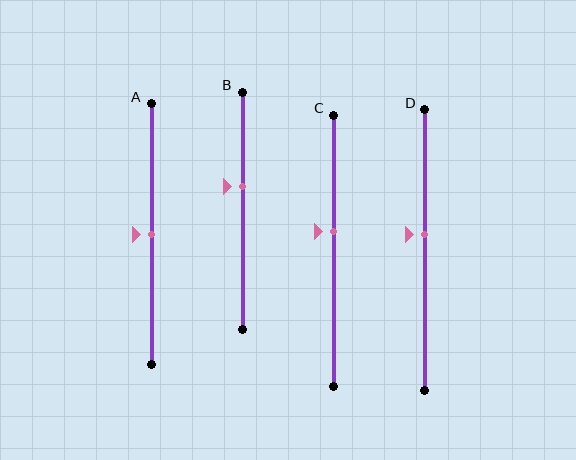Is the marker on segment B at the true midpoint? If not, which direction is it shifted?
No, the marker on segment B is shifted upward by about 10% of the segment length.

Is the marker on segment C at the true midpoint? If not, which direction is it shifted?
No, the marker on segment C is shifted upward by about 7% of the segment length.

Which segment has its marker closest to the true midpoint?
Segment A has its marker closest to the true midpoint.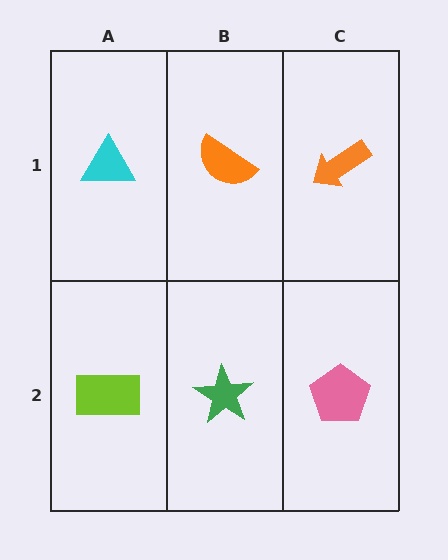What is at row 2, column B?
A green star.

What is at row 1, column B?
An orange semicircle.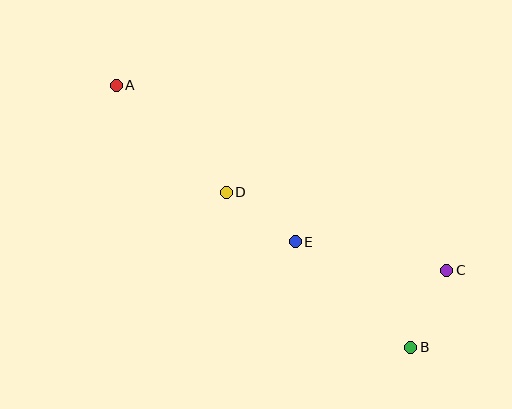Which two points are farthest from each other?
Points A and B are farthest from each other.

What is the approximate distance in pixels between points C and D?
The distance between C and D is approximately 234 pixels.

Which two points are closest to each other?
Points D and E are closest to each other.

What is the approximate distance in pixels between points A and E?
The distance between A and E is approximately 238 pixels.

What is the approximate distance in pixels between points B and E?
The distance between B and E is approximately 156 pixels.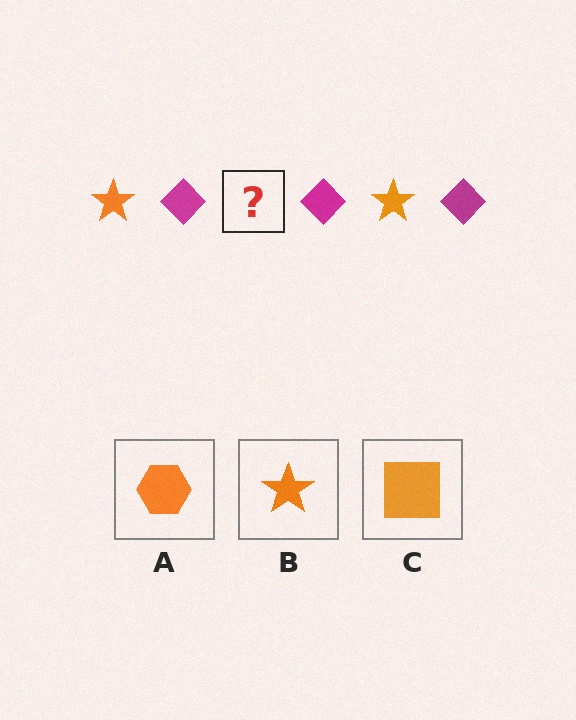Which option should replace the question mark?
Option B.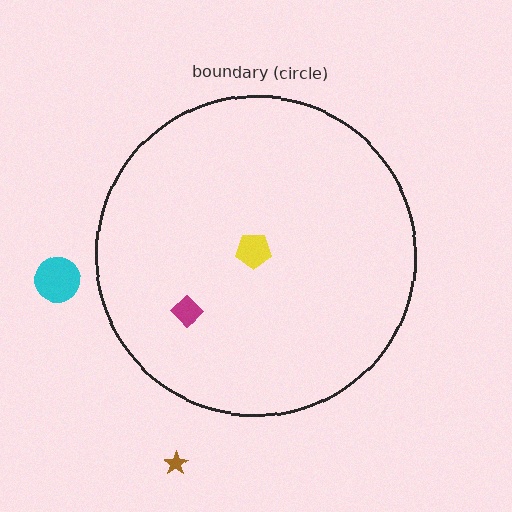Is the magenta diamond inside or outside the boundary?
Inside.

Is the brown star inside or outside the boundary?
Outside.